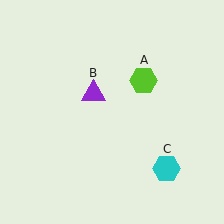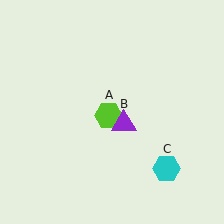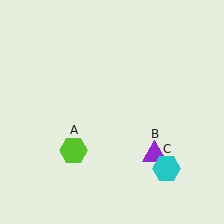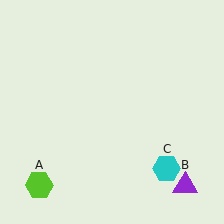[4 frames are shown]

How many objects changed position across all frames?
2 objects changed position: lime hexagon (object A), purple triangle (object B).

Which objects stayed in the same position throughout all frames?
Cyan hexagon (object C) remained stationary.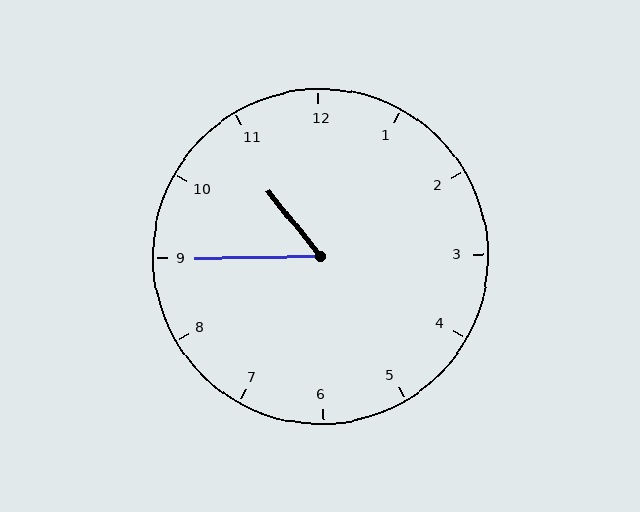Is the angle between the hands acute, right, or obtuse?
It is acute.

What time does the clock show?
10:45.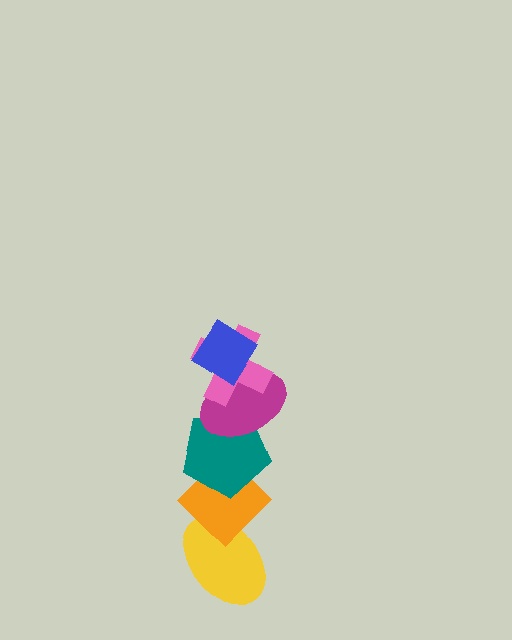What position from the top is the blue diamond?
The blue diamond is 1st from the top.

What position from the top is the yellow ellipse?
The yellow ellipse is 6th from the top.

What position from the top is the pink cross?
The pink cross is 2nd from the top.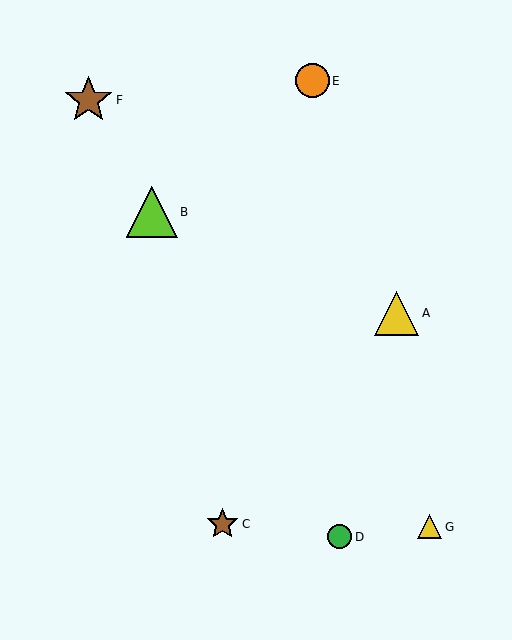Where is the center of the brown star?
The center of the brown star is at (89, 100).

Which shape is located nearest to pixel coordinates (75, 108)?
The brown star (labeled F) at (89, 100) is nearest to that location.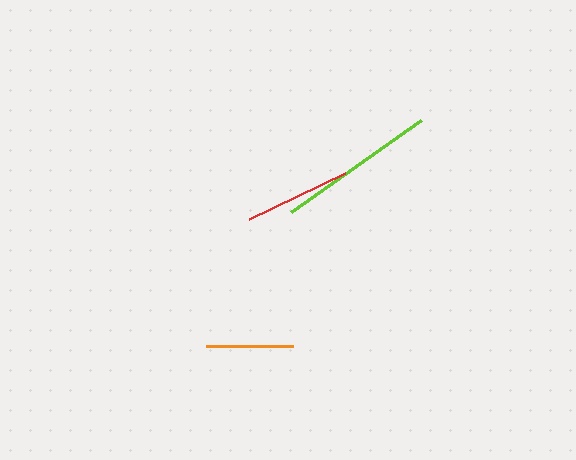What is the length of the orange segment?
The orange segment is approximately 88 pixels long.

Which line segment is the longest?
The lime line is the longest at approximately 160 pixels.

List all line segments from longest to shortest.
From longest to shortest: lime, red, orange.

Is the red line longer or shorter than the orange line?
The red line is longer than the orange line.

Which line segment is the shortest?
The orange line is the shortest at approximately 88 pixels.